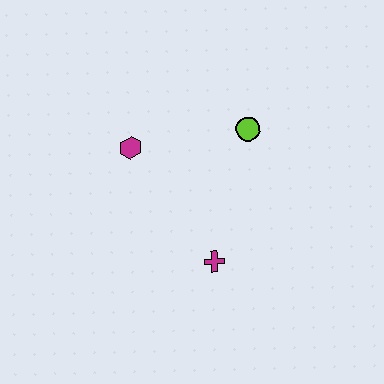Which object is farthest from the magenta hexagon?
The magenta cross is farthest from the magenta hexagon.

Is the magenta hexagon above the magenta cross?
Yes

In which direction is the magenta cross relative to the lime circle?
The magenta cross is below the lime circle.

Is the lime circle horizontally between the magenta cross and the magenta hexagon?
No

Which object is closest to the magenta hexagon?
The lime circle is closest to the magenta hexagon.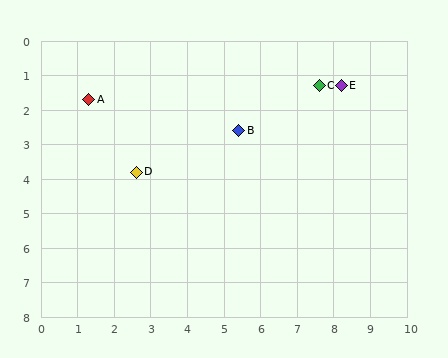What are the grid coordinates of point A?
Point A is at approximately (1.3, 1.7).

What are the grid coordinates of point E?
Point E is at approximately (8.2, 1.3).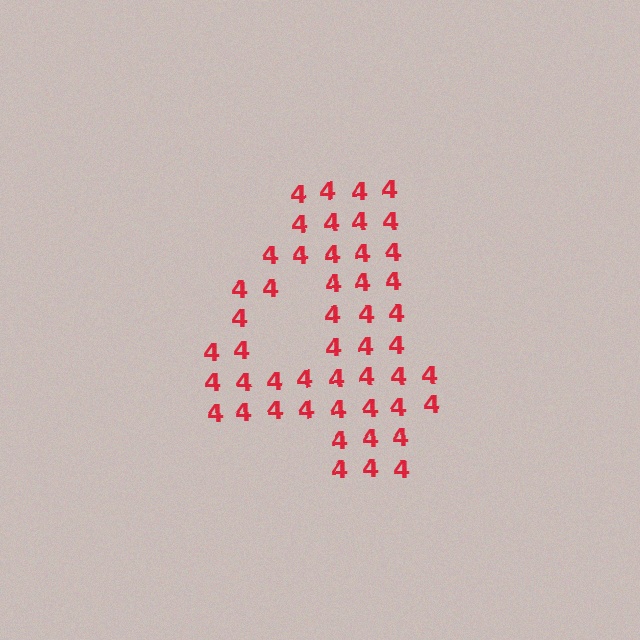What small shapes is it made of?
It is made of small digit 4's.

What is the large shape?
The large shape is the digit 4.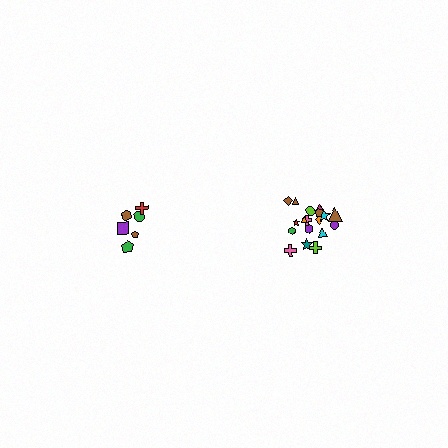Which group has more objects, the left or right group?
The right group.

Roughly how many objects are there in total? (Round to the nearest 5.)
Roughly 25 objects in total.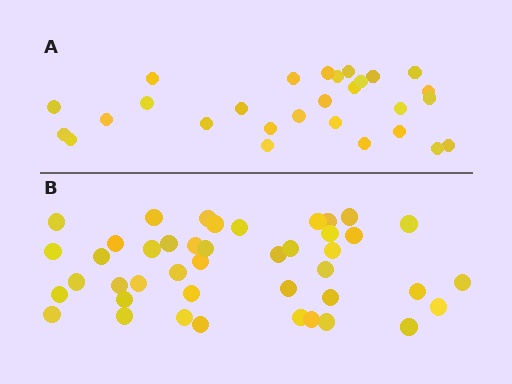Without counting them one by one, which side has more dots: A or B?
Region B (the bottom region) has more dots.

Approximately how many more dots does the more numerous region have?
Region B has approximately 15 more dots than region A.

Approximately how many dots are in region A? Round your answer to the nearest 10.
About 30 dots. (The exact count is 28, which rounds to 30.)